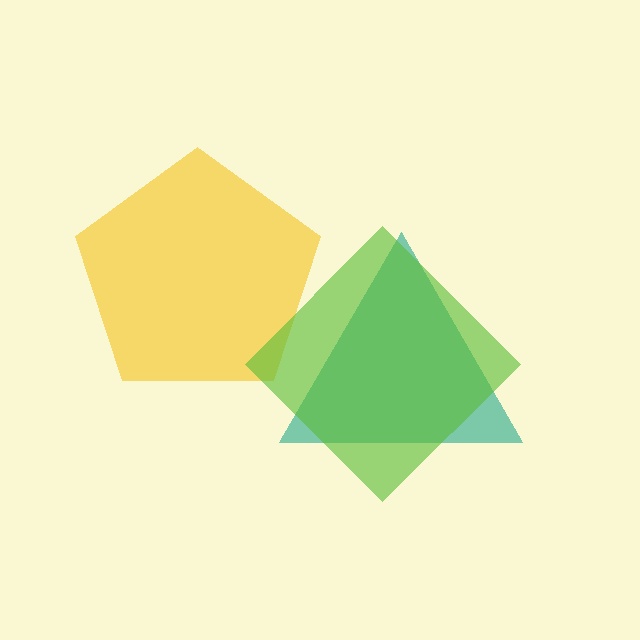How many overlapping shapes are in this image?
There are 3 overlapping shapes in the image.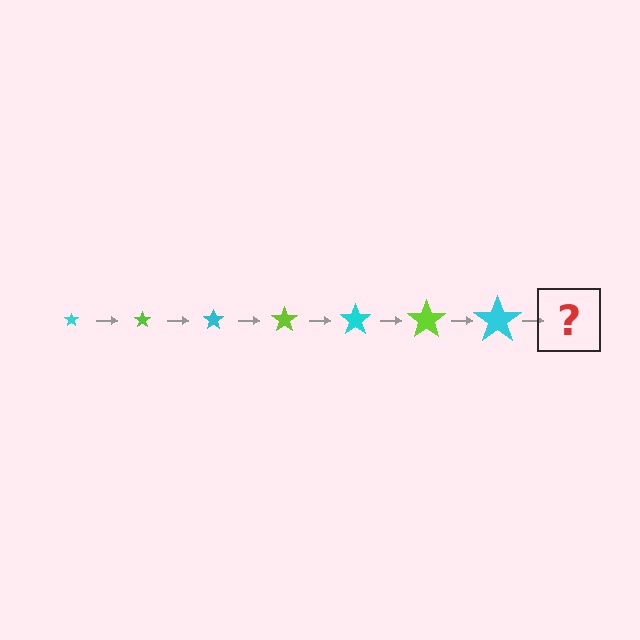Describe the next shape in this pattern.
It should be a lime star, larger than the previous one.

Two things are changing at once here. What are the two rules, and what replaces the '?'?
The two rules are that the star grows larger each step and the color cycles through cyan and lime. The '?' should be a lime star, larger than the previous one.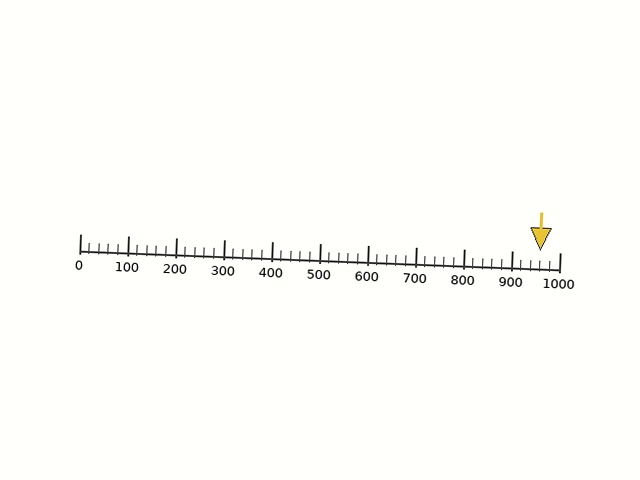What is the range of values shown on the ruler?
The ruler shows values from 0 to 1000.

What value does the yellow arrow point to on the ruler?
The yellow arrow points to approximately 960.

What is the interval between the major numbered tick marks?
The major tick marks are spaced 100 units apart.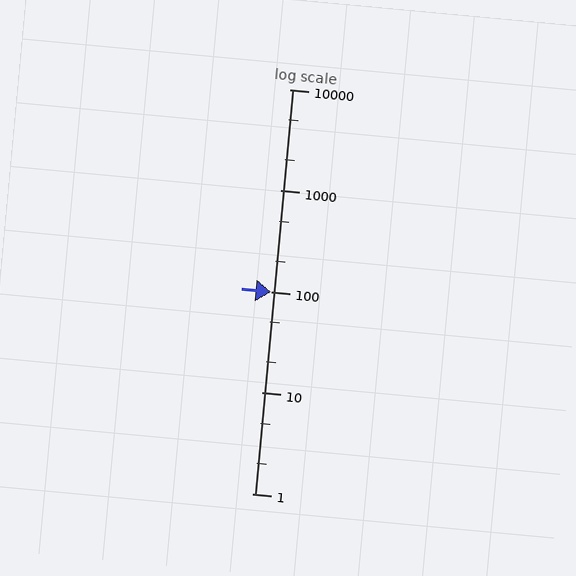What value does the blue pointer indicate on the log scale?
The pointer indicates approximately 100.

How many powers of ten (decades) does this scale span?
The scale spans 4 decades, from 1 to 10000.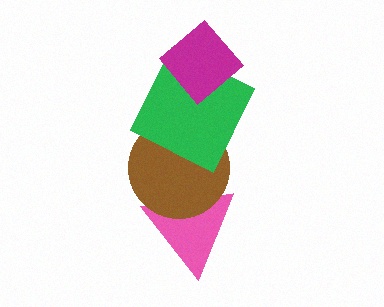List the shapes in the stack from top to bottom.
From top to bottom: the magenta diamond, the green square, the brown circle, the pink triangle.